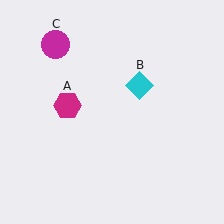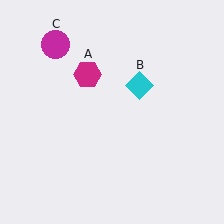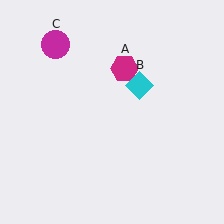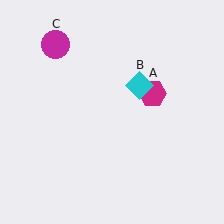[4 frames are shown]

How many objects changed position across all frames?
1 object changed position: magenta hexagon (object A).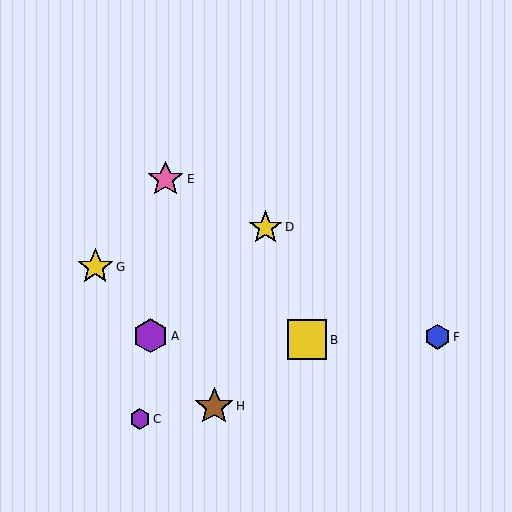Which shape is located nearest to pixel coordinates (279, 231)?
The yellow star (labeled D) at (266, 227) is nearest to that location.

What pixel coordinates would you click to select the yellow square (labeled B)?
Click at (307, 340) to select the yellow square B.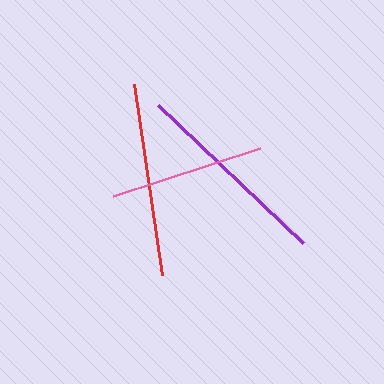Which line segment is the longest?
The purple line is the longest at approximately 200 pixels.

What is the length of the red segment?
The red segment is approximately 193 pixels long.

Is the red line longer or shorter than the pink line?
The red line is longer than the pink line.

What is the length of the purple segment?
The purple segment is approximately 200 pixels long.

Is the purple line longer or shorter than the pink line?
The purple line is longer than the pink line.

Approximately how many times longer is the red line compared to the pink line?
The red line is approximately 1.2 times the length of the pink line.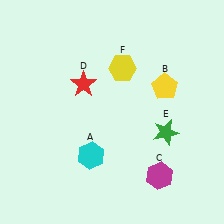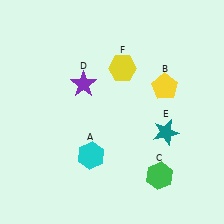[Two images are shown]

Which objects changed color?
C changed from magenta to green. D changed from red to purple. E changed from green to teal.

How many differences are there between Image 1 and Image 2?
There are 3 differences between the two images.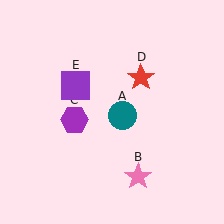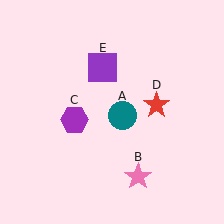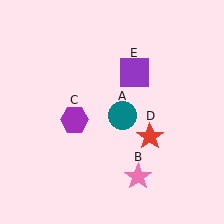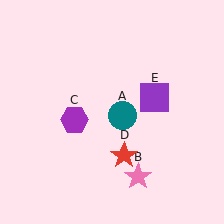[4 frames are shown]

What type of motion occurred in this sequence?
The red star (object D), purple square (object E) rotated clockwise around the center of the scene.